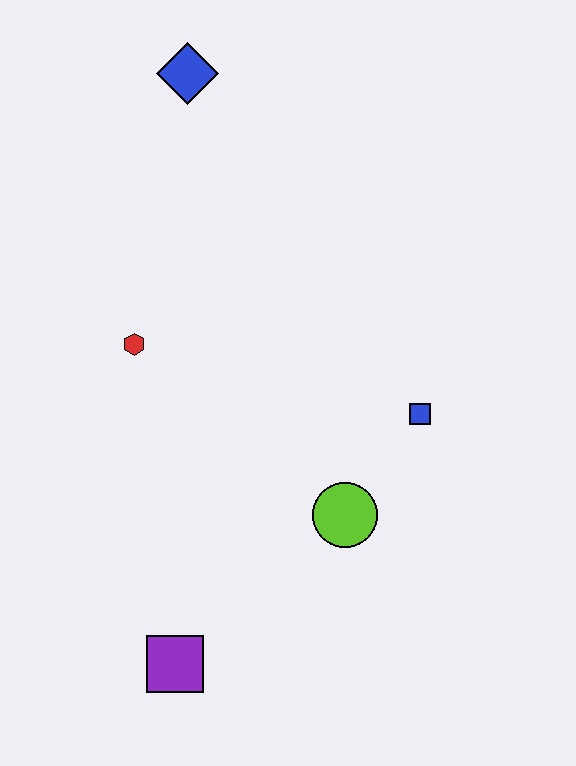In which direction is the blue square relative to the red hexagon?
The blue square is to the right of the red hexagon.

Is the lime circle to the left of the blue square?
Yes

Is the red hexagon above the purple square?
Yes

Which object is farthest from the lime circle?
The blue diamond is farthest from the lime circle.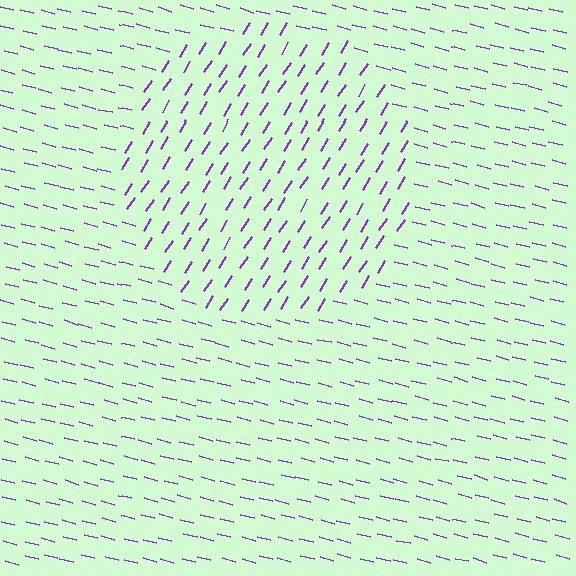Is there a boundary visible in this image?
Yes, there is a texture boundary formed by a change in line orientation.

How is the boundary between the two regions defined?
The boundary is defined purely by a change in line orientation (approximately 73 degrees difference). All lines are the same color and thickness.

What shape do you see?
I see a circle.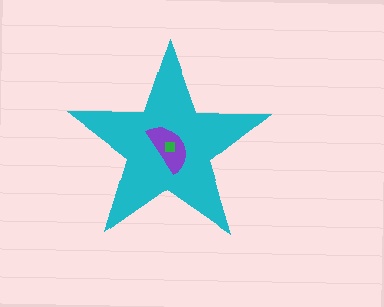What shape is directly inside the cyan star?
The purple semicircle.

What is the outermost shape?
The cyan star.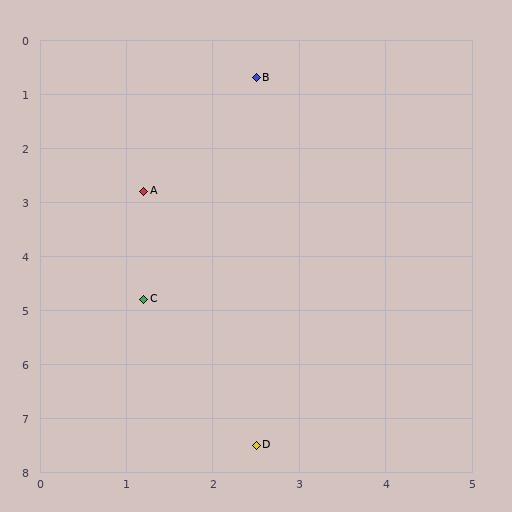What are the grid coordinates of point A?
Point A is at approximately (1.2, 2.8).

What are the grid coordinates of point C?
Point C is at approximately (1.2, 4.8).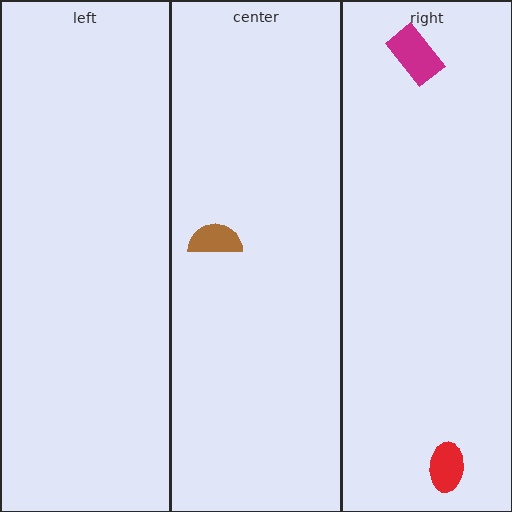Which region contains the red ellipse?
The right region.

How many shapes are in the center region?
1.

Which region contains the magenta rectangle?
The right region.